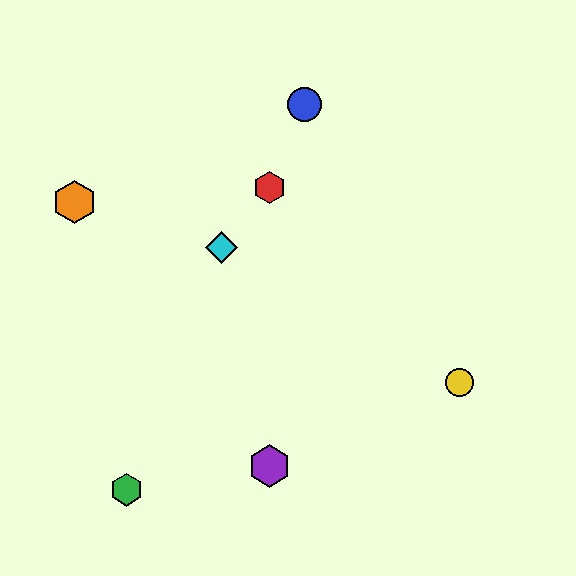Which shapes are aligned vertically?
The red hexagon, the purple hexagon are aligned vertically.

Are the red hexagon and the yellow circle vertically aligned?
No, the red hexagon is at x≈270 and the yellow circle is at x≈460.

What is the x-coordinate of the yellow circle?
The yellow circle is at x≈460.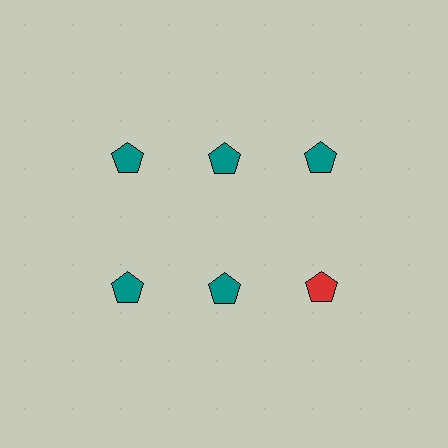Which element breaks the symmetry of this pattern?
The red pentagon in the second row, center column breaks the symmetry. All other shapes are teal pentagons.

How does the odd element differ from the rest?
It has a different color: red instead of teal.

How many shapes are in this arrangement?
There are 6 shapes arranged in a grid pattern.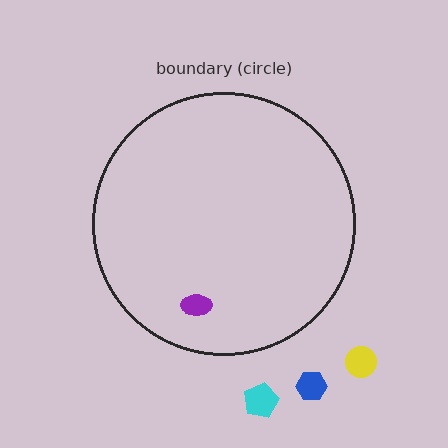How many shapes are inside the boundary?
1 inside, 3 outside.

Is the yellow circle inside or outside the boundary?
Outside.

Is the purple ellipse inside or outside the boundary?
Inside.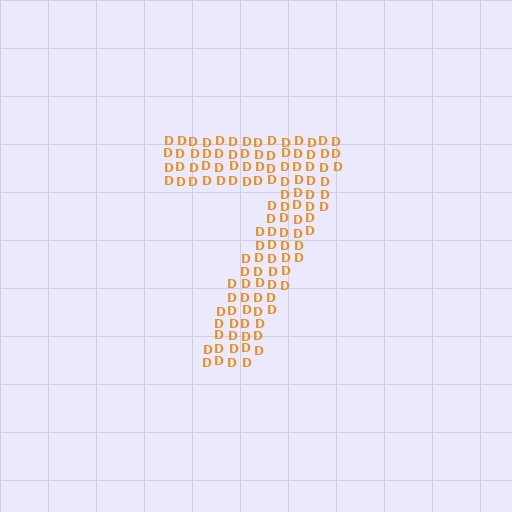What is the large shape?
The large shape is the digit 7.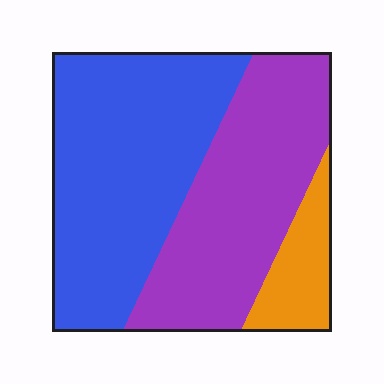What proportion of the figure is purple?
Purple covers around 40% of the figure.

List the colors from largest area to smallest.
From largest to smallest: blue, purple, orange.